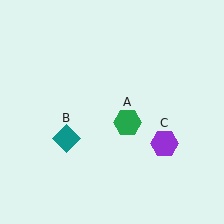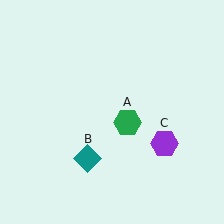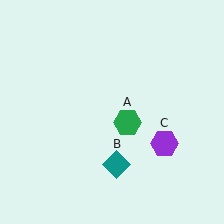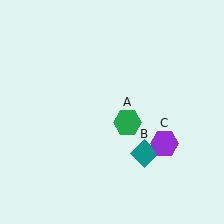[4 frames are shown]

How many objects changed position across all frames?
1 object changed position: teal diamond (object B).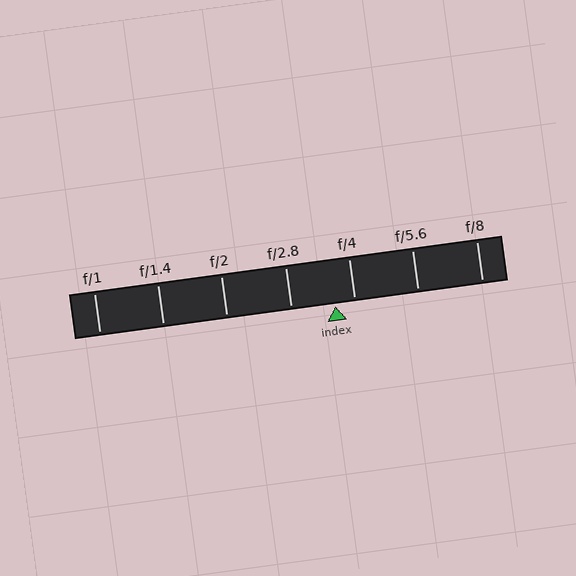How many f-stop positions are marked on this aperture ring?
There are 7 f-stop positions marked.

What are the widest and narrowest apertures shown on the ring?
The widest aperture shown is f/1 and the narrowest is f/8.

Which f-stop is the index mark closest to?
The index mark is closest to f/4.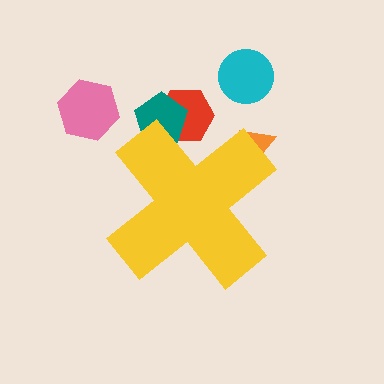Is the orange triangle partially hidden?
Yes, the orange triangle is partially hidden behind the yellow cross.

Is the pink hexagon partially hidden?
No, the pink hexagon is fully visible.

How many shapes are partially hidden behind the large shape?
3 shapes are partially hidden.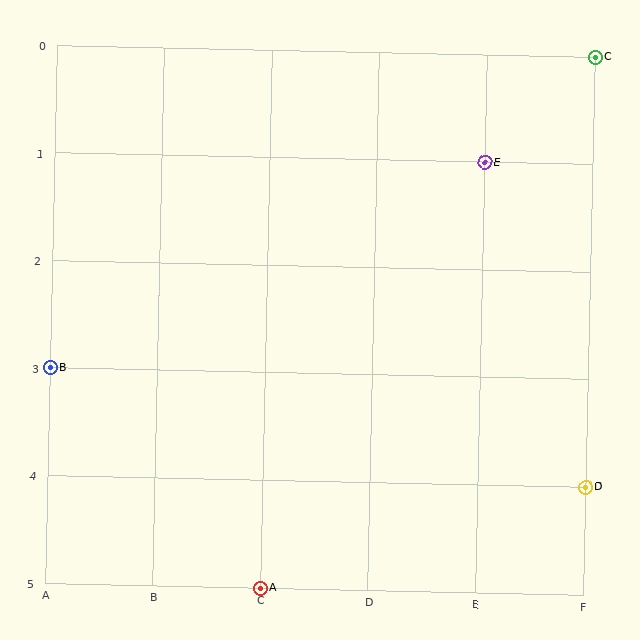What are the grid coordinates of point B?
Point B is at grid coordinates (A, 3).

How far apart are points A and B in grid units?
Points A and B are 2 columns and 2 rows apart (about 2.8 grid units diagonally).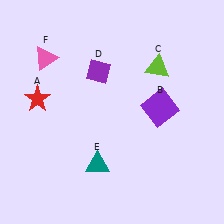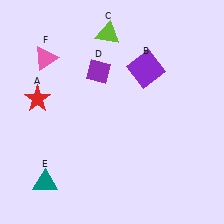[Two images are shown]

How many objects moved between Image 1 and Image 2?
3 objects moved between the two images.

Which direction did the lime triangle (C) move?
The lime triangle (C) moved left.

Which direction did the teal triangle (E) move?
The teal triangle (E) moved left.